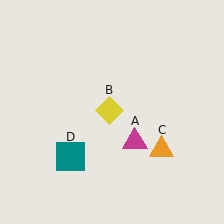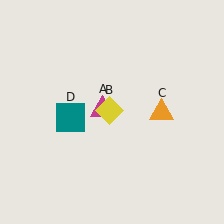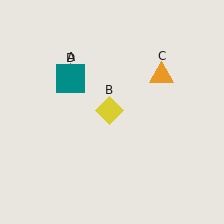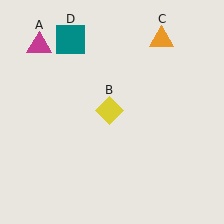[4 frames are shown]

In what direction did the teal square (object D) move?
The teal square (object D) moved up.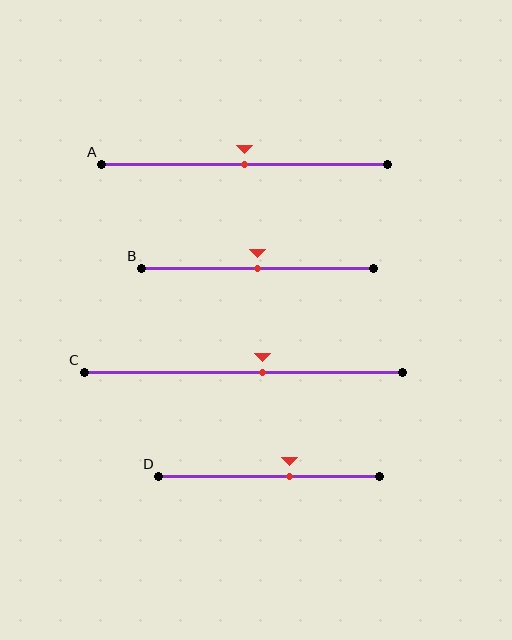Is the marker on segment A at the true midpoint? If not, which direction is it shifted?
Yes, the marker on segment A is at the true midpoint.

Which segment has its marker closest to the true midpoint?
Segment A has its marker closest to the true midpoint.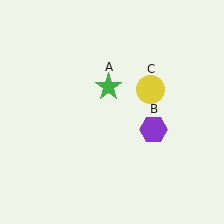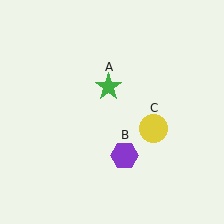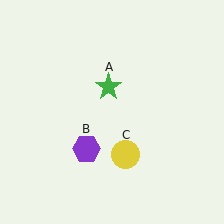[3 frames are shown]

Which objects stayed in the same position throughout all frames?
Green star (object A) remained stationary.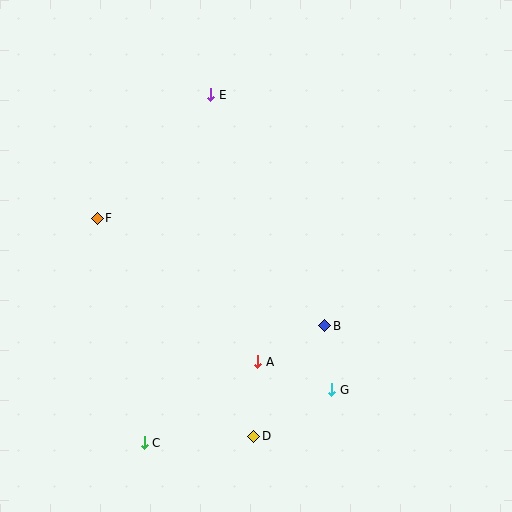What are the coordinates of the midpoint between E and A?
The midpoint between E and A is at (234, 228).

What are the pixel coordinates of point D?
Point D is at (254, 436).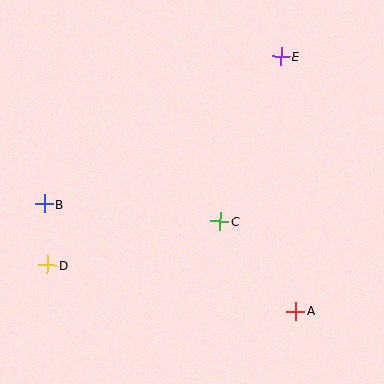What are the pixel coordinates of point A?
Point A is at (295, 311).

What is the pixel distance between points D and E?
The distance between D and E is 313 pixels.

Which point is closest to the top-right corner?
Point E is closest to the top-right corner.